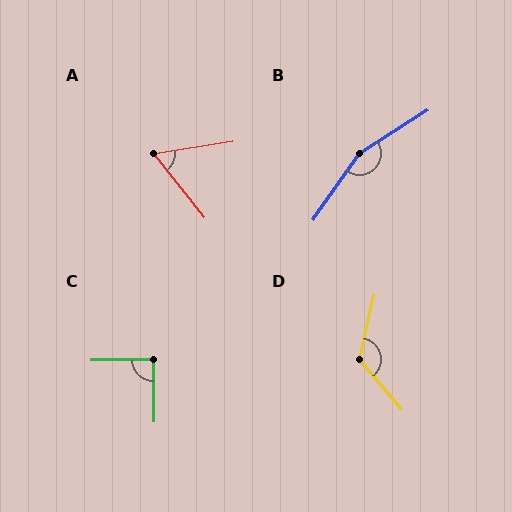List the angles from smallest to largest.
A (60°), C (90°), D (127°), B (157°).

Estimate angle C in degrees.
Approximately 90 degrees.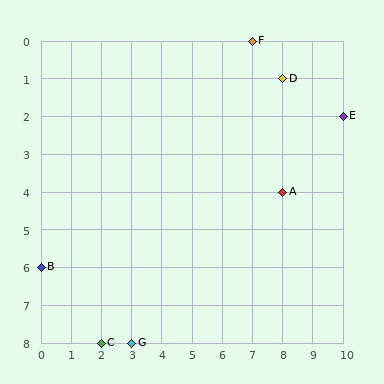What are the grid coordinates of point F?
Point F is at grid coordinates (7, 0).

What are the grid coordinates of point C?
Point C is at grid coordinates (2, 8).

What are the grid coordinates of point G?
Point G is at grid coordinates (3, 8).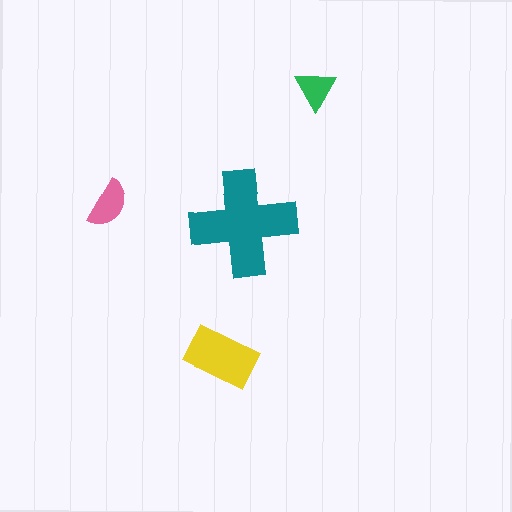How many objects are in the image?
There are 4 objects in the image.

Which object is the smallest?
The green triangle.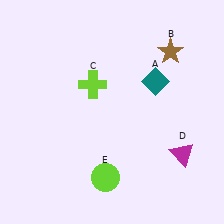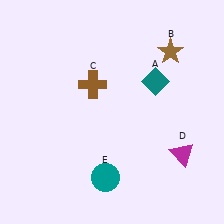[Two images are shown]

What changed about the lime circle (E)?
In Image 1, E is lime. In Image 2, it changed to teal.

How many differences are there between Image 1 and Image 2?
There are 2 differences between the two images.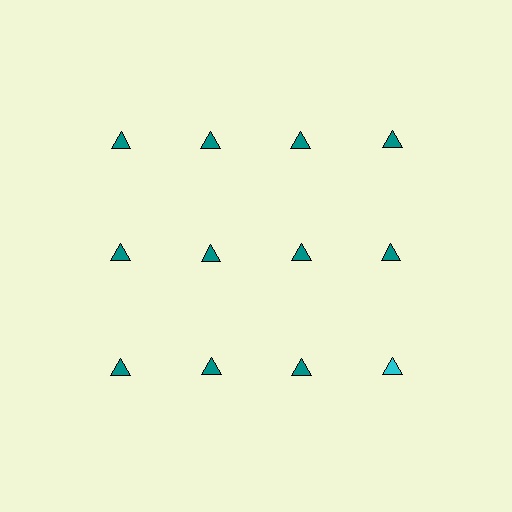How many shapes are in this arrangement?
There are 12 shapes arranged in a grid pattern.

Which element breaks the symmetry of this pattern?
The cyan triangle in the third row, second from right column breaks the symmetry. All other shapes are teal triangles.